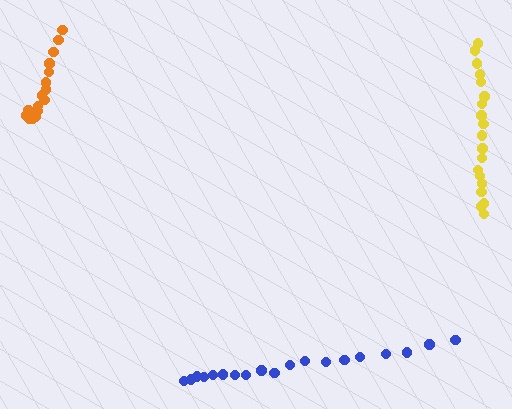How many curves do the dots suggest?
There are 3 distinct paths.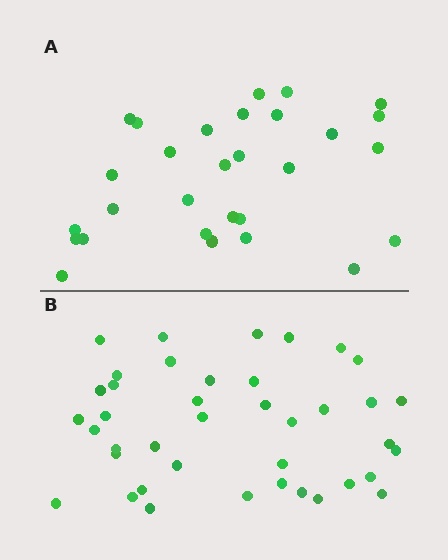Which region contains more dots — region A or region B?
Region B (the bottom region) has more dots.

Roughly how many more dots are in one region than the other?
Region B has roughly 12 or so more dots than region A.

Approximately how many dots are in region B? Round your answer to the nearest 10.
About 40 dots.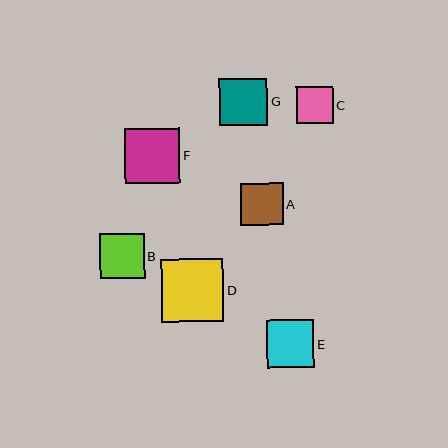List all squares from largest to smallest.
From largest to smallest: D, F, E, G, B, A, C.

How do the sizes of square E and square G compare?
Square E and square G are approximately the same size.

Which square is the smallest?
Square C is the smallest with a size of approximately 37 pixels.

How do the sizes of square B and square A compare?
Square B and square A are approximately the same size.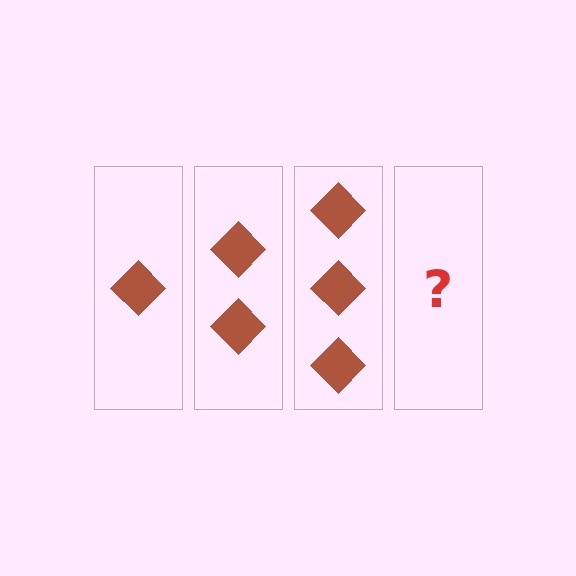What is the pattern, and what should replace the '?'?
The pattern is that each step adds one more diamond. The '?' should be 4 diamonds.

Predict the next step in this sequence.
The next step is 4 diamonds.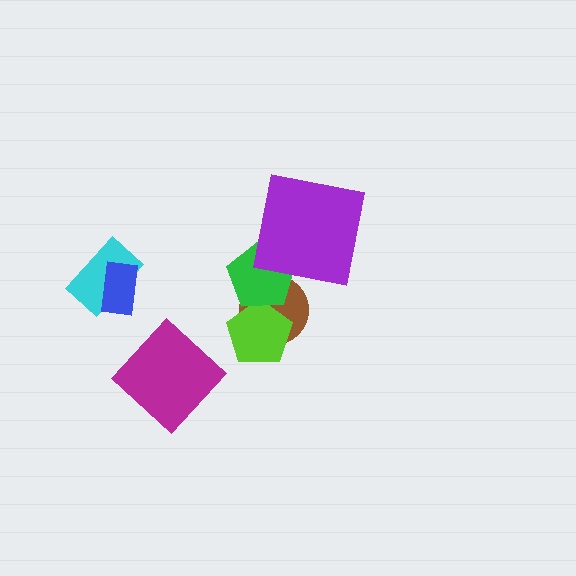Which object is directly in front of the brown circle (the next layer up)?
The lime pentagon is directly in front of the brown circle.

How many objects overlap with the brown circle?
2 objects overlap with the brown circle.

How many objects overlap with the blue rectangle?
1 object overlaps with the blue rectangle.